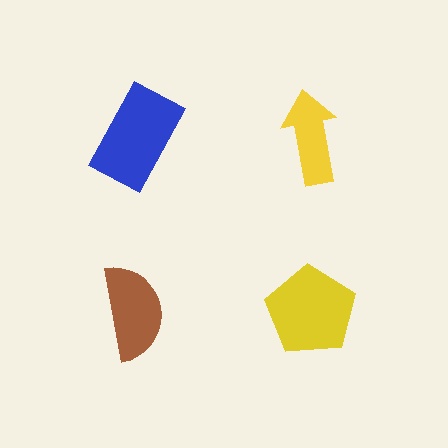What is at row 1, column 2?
A yellow arrow.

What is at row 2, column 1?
A brown semicircle.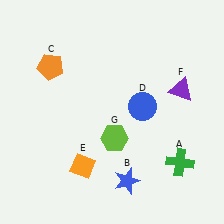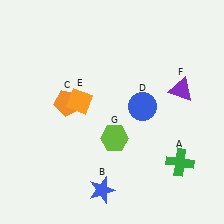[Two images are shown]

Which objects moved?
The objects that moved are: the blue star (B), the orange pentagon (C), the orange diamond (E).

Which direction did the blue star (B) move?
The blue star (B) moved left.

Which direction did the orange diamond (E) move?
The orange diamond (E) moved up.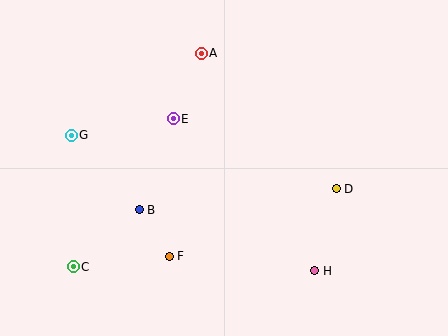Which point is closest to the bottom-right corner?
Point H is closest to the bottom-right corner.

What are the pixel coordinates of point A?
Point A is at (201, 53).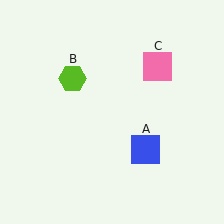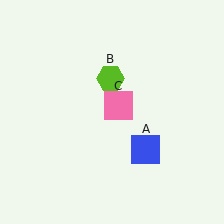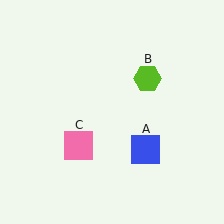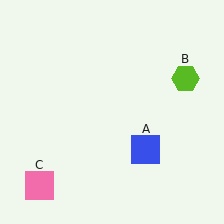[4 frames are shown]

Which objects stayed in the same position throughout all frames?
Blue square (object A) remained stationary.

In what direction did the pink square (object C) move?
The pink square (object C) moved down and to the left.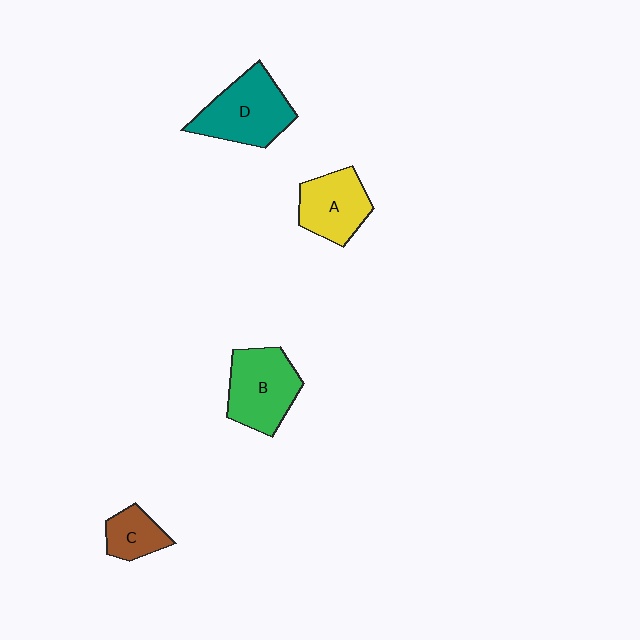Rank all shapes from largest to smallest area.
From largest to smallest: D (teal), B (green), A (yellow), C (brown).